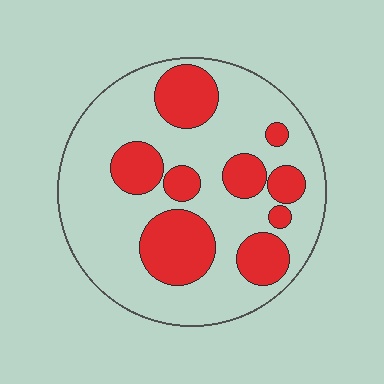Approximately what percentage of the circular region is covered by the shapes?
Approximately 30%.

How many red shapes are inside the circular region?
9.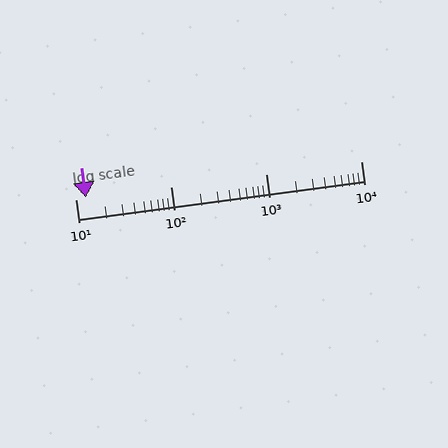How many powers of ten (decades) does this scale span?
The scale spans 3 decades, from 10 to 10000.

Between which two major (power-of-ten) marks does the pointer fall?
The pointer is between 10 and 100.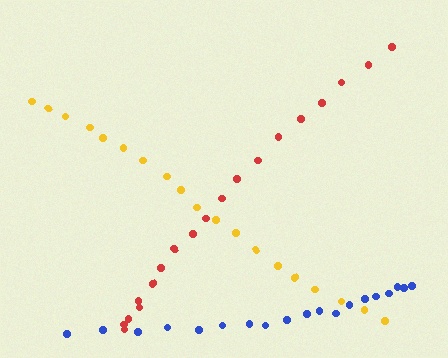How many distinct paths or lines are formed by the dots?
There are 3 distinct paths.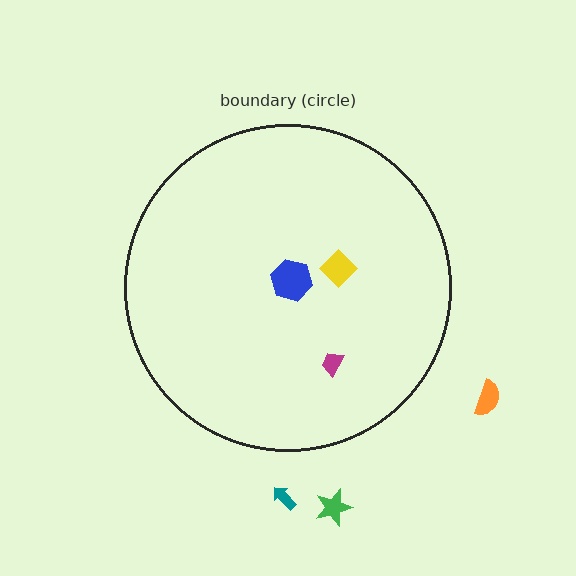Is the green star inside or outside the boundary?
Outside.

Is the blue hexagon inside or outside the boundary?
Inside.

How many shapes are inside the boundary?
3 inside, 3 outside.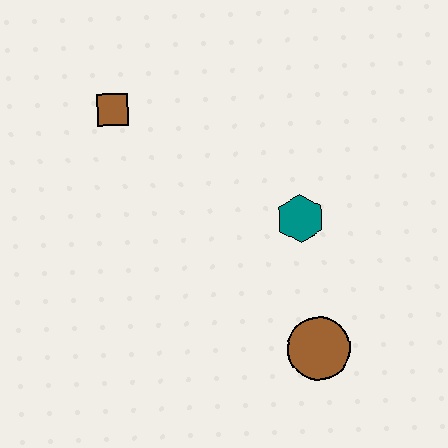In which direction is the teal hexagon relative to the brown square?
The teal hexagon is to the right of the brown square.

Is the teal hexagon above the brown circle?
Yes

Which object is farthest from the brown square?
The brown circle is farthest from the brown square.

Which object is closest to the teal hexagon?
The brown circle is closest to the teal hexagon.